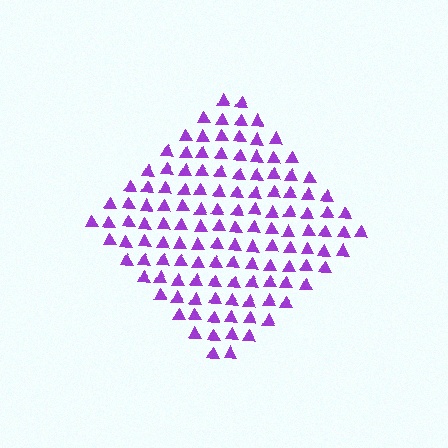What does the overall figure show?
The overall figure shows a diamond.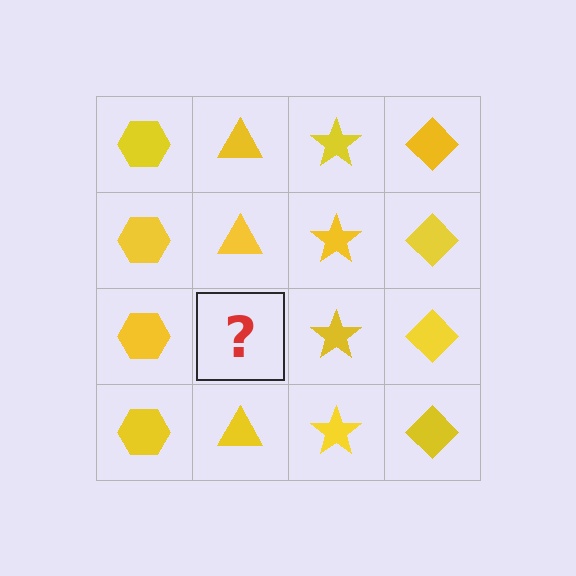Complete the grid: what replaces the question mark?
The question mark should be replaced with a yellow triangle.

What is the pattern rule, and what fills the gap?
The rule is that each column has a consistent shape. The gap should be filled with a yellow triangle.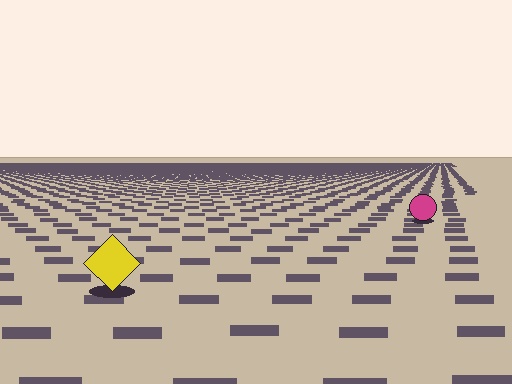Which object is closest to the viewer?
The yellow diamond is closest. The texture marks near it are larger and more spread out.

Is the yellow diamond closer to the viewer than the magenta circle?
Yes. The yellow diamond is closer — you can tell from the texture gradient: the ground texture is coarser near it.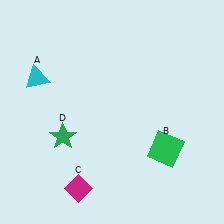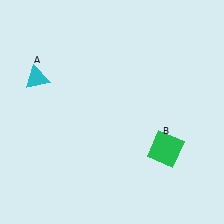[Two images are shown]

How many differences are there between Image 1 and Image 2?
There are 2 differences between the two images.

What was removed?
The magenta diamond (C), the green star (D) were removed in Image 2.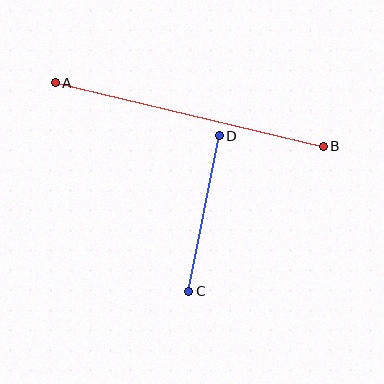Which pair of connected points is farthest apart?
Points A and B are farthest apart.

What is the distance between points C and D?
The distance is approximately 159 pixels.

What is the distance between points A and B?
The distance is approximately 275 pixels.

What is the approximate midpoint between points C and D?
The midpoint is at approximately (204, 213) pixels.